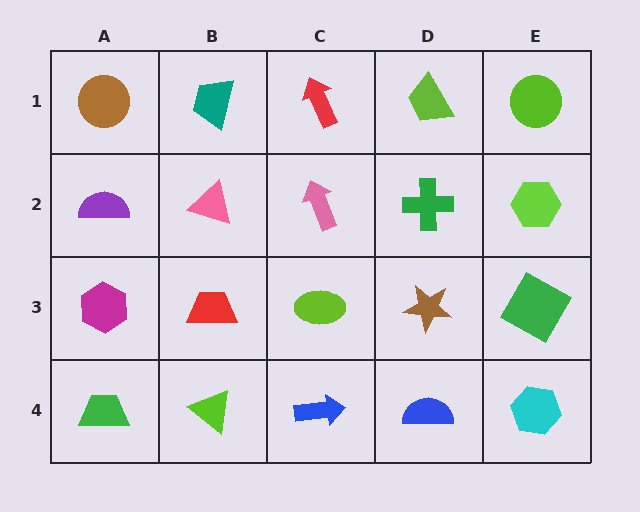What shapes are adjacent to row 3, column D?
A green cross (row 2, column D), a blue semicircle (row 4, column D), a lime ellipse (row 3, column C), a green square (row 3, column E).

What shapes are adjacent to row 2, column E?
A lime circle (row 1, column E), a green square (row 3, column E), a green cross (row 2, column D).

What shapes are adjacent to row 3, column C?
A pink arrow (row 2, column C), a blue arrow (row 4, column C), a red trapezoid (row 3, column B), a brown star (row 3, column D).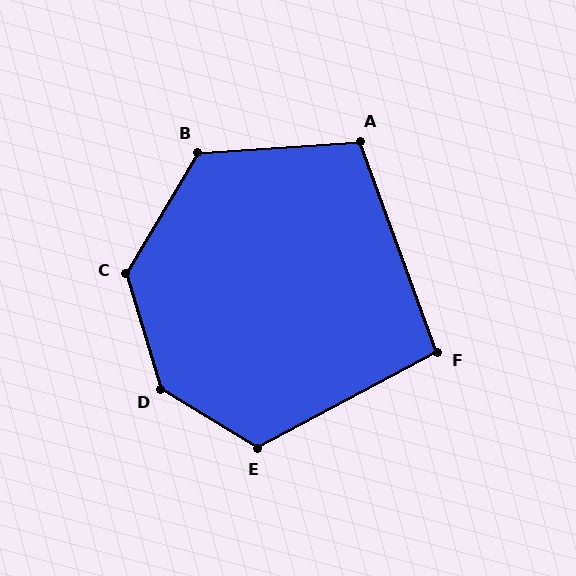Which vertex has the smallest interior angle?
F, at approximately 98 degrees.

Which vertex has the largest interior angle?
D, at approximately 138 degrees.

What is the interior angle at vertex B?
Approximately 124 degrees (obtuse).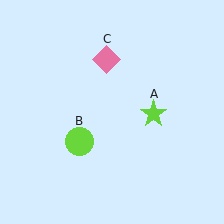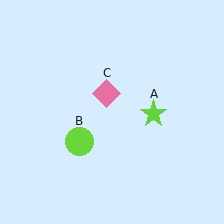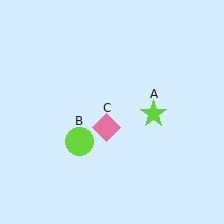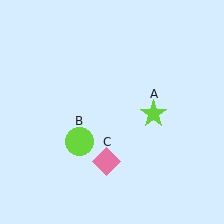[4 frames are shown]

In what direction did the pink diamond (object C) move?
The pink diamond (object C) moved down.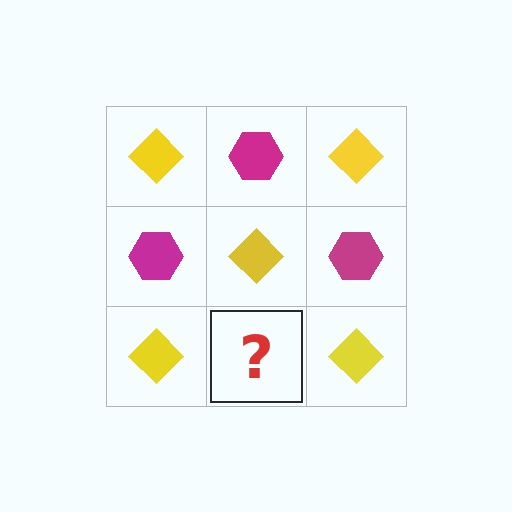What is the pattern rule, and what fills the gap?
The rule is that it alternates yellow diamond and magenta hexagon in a checkerboard pattern. The gap should be filled with a magenta hexagon.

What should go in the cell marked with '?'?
The missing cell should contain a magenta hexagon.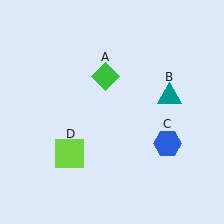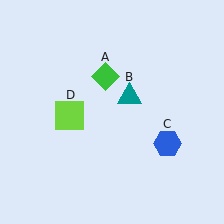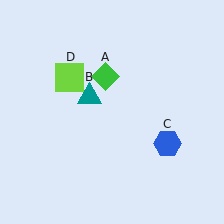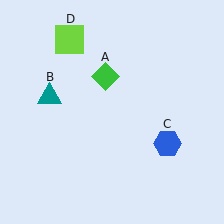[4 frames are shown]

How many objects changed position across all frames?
2 objects changed position: teal triangle (object B), lime square (object D).